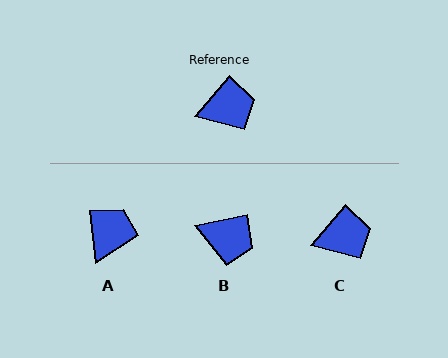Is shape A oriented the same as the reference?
No, it is off by about 47 degrees.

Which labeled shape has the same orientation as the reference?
C.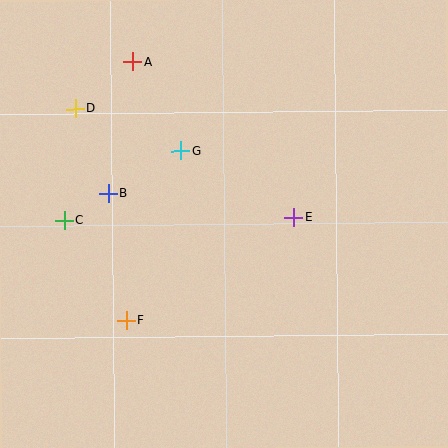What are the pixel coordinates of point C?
Point C is at (64, 220).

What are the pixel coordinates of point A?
Point A is at (133, 61).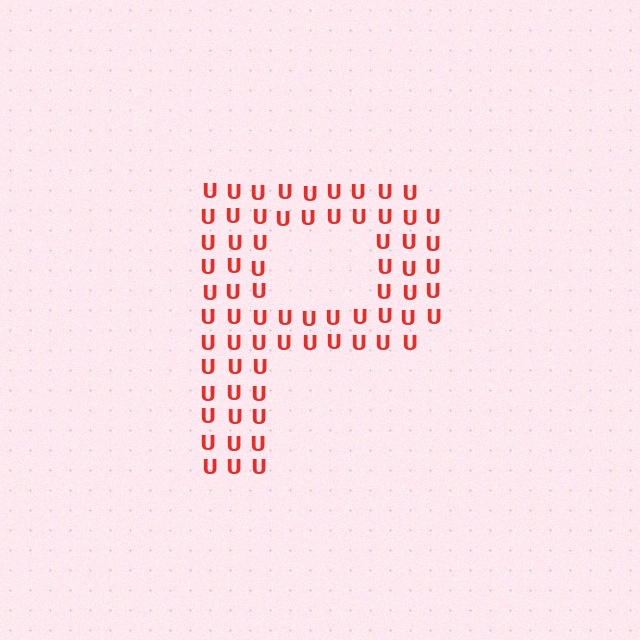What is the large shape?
The large shape is the letter P.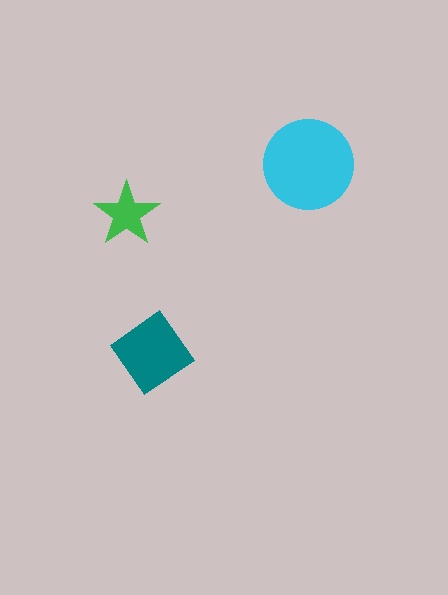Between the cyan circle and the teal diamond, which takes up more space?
The cyan circle.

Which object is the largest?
The cyan circle.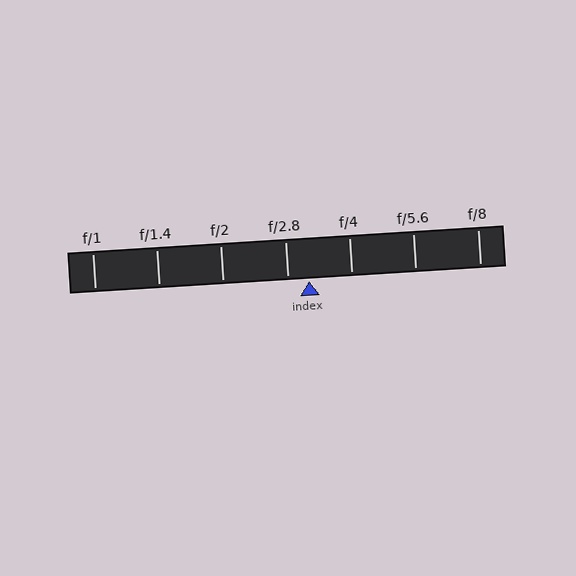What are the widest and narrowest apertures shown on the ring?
The widest aperture shown is f/1 and the narrowest is f/8.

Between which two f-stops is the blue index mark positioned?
The index mark is between f/2.8 and f/4.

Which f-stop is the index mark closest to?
The index mark is closest to f/2.8.